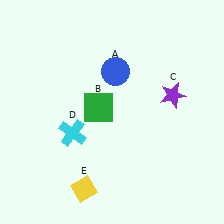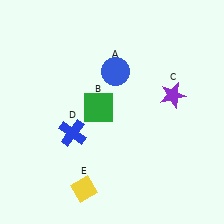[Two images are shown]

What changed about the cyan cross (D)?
In Image 1, D is cyan. In Image 2, it changed to blue.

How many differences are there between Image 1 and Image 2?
There is 1 difference between the two images.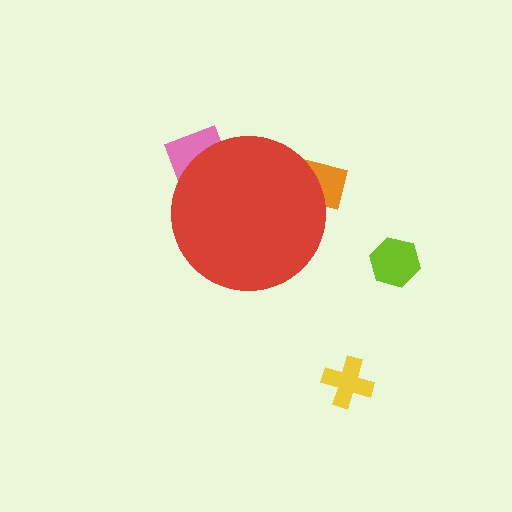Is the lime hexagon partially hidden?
No, the lime hexagon is fully visible.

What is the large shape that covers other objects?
A red circle.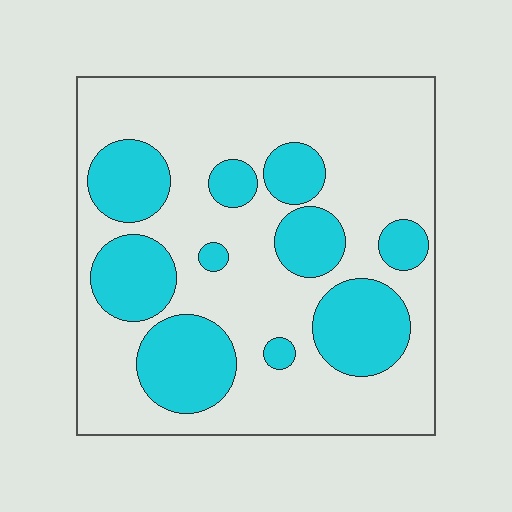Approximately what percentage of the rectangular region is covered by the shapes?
Approximately 30%.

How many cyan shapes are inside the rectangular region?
10.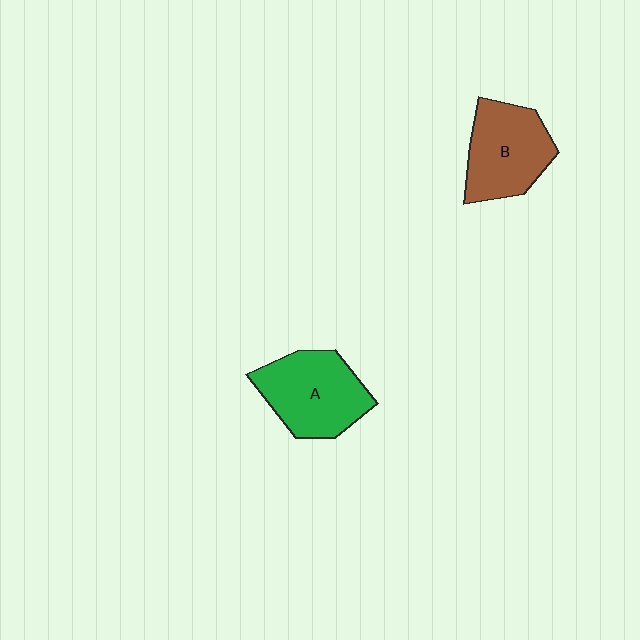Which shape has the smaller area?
Shape B (brown).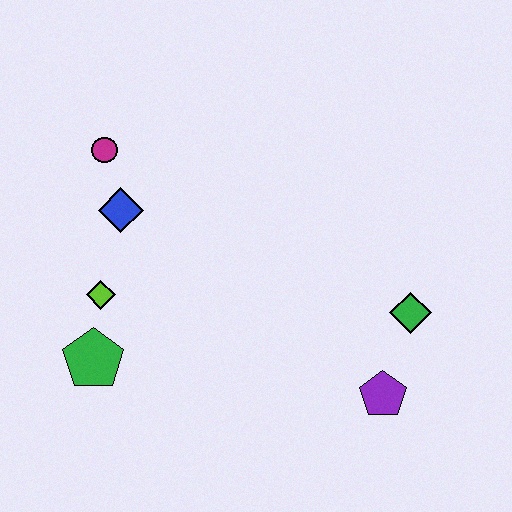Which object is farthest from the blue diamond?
The purple pentagon is farthest from the blue diamond.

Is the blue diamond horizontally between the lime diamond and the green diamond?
Yes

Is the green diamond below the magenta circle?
Yes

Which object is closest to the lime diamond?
The green pentagon is closest to the lime diamond.